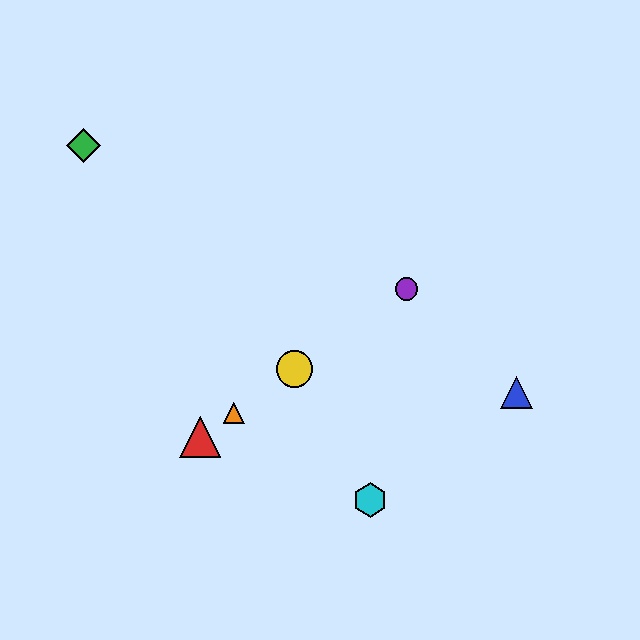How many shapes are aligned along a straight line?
4 shapes (the red triangle, the yellow circle, the purple circle, the orange triangle) are aligned along a straight line.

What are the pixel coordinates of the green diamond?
The green diamond is at (83, 145).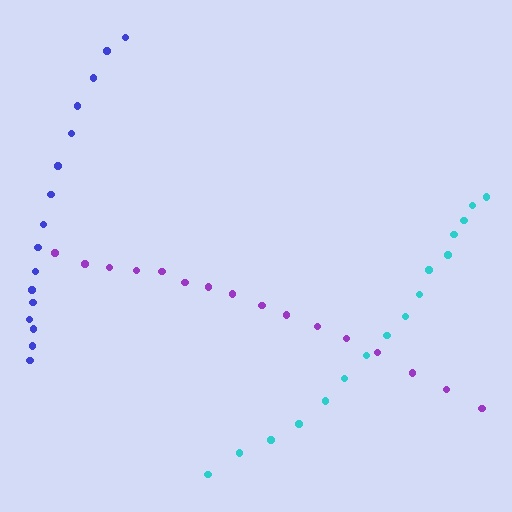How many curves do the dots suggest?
There are 3 distinct paths.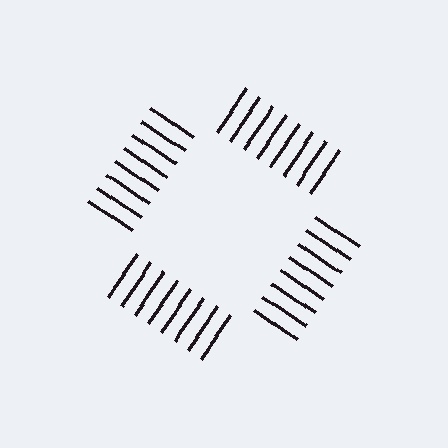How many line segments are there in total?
32 — 8 along each of the 4 edges.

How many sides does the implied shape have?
4 sides — the line-ends trace a square.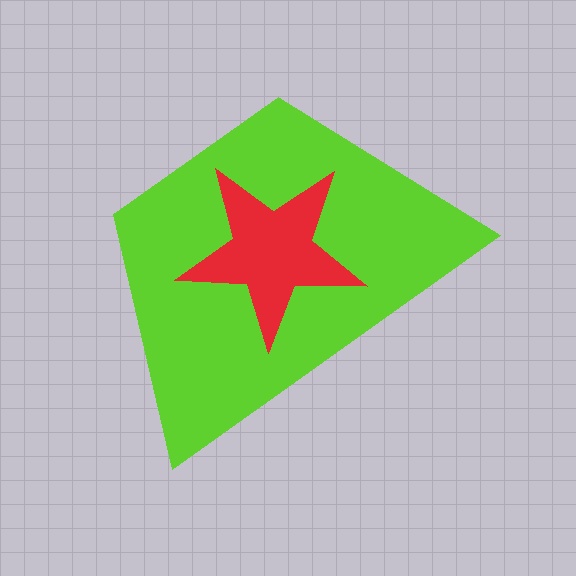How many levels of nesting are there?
2.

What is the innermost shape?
The red star.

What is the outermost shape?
The lime trapezoid.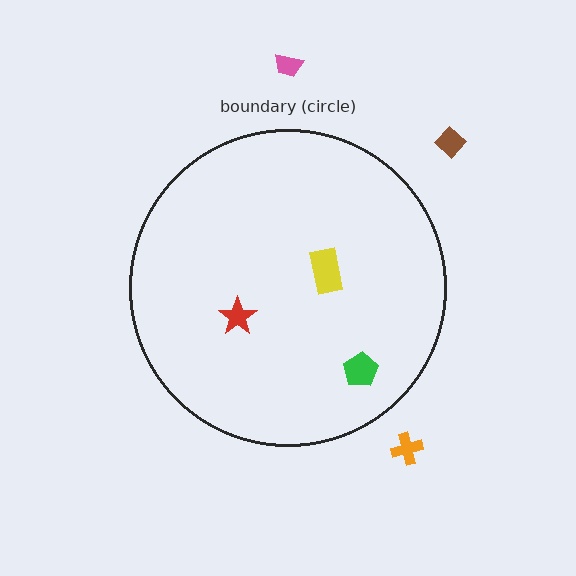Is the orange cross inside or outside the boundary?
Outside.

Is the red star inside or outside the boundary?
Inside.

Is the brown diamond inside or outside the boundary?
Outside.